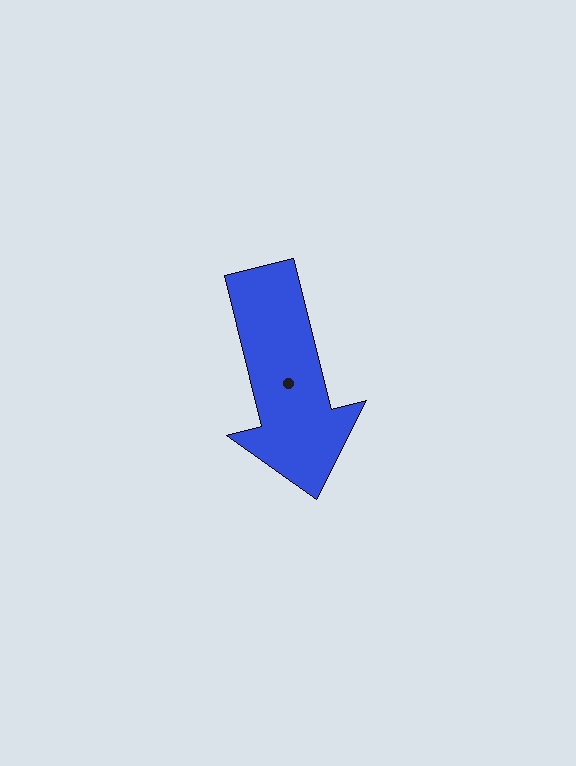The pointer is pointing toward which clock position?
Roughly 6 o'clock.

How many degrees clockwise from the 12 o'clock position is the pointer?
Approximately 166 degrees.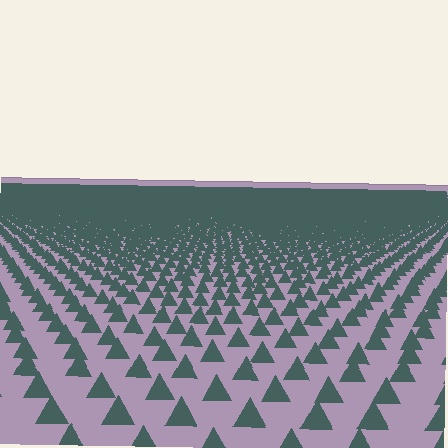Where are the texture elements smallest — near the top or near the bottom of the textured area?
Near the top.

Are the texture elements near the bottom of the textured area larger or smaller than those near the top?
Larger. Near the bottom, elements are closer to the viewer and appear at a bigger on-screen size.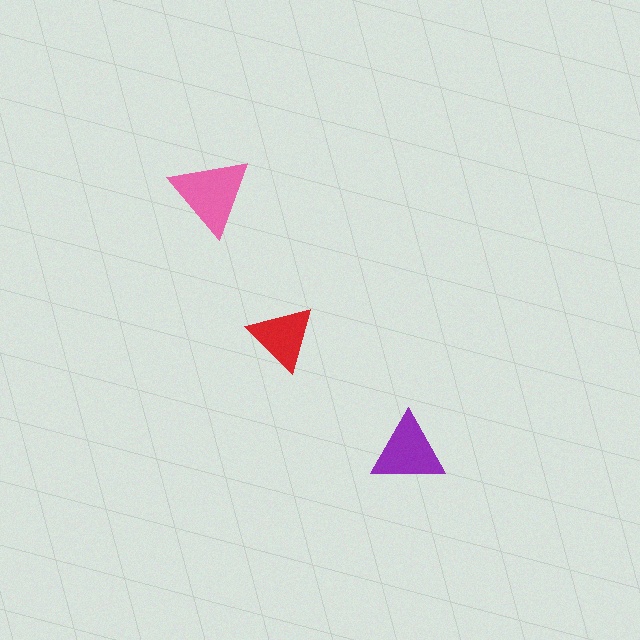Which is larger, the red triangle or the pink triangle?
The pink one.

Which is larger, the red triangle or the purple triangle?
The purple one.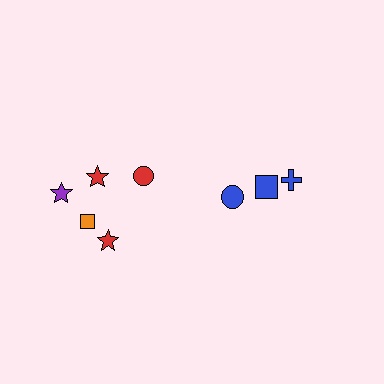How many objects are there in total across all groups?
There are 8 objects.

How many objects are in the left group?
There are 5 objects.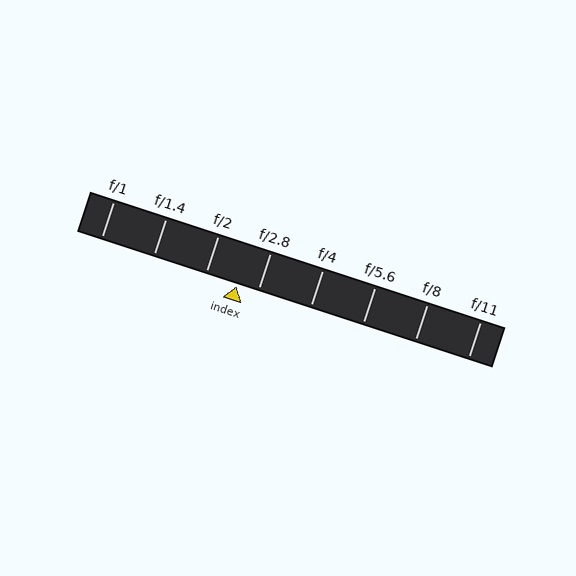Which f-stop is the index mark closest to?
The index mark is closest to f/2.8.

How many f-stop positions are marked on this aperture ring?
There are 8 f-stop positions marked.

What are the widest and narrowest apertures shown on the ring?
The widest aperture shown is f/1 and the narrowest is f/11.